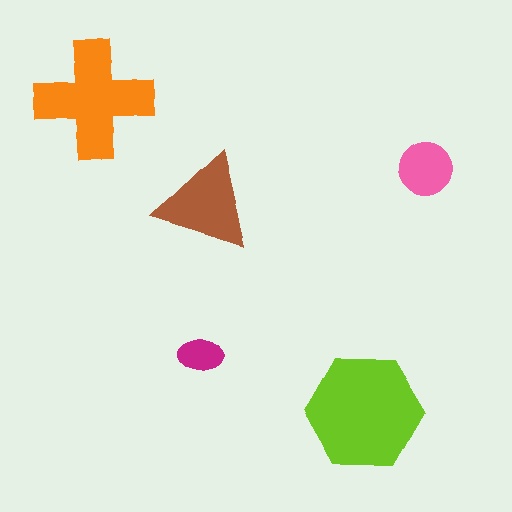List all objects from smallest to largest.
The magenta ellipse, the pink circle, the brown triangle, the orange cross, the lime hexagon.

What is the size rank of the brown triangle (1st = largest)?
3rd.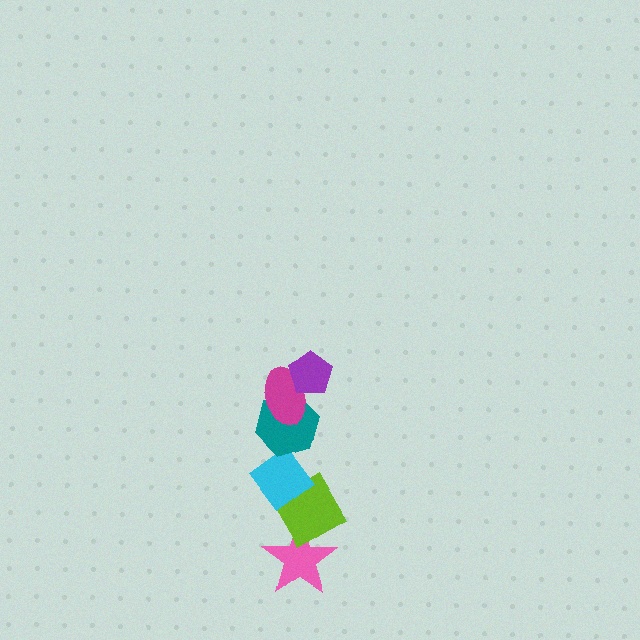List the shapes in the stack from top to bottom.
From top to bottom: the purple pentagon, the magenta ellipse, the teal hexagon, the cyan diamond, the lime diamond, the pink star.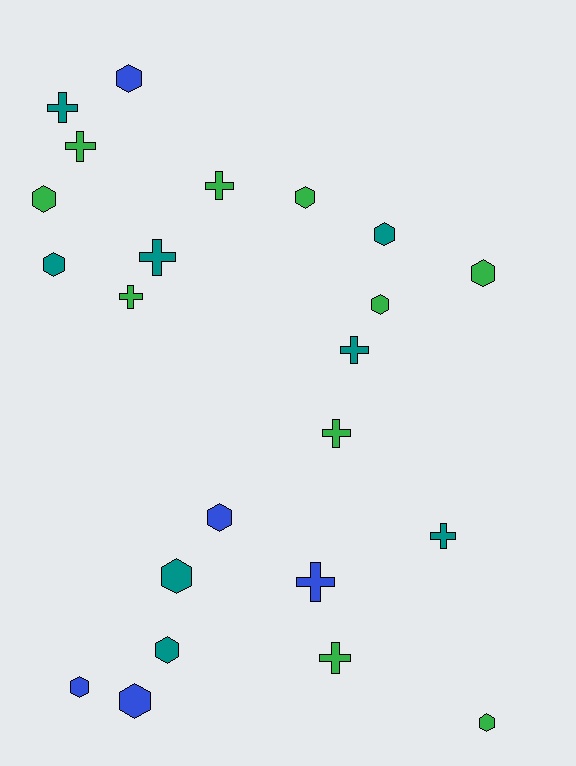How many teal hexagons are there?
There are 4 teal hexagons.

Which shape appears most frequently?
Hexagon, with 13 objects.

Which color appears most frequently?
Green, with 10 objects.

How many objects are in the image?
There are 23 objects.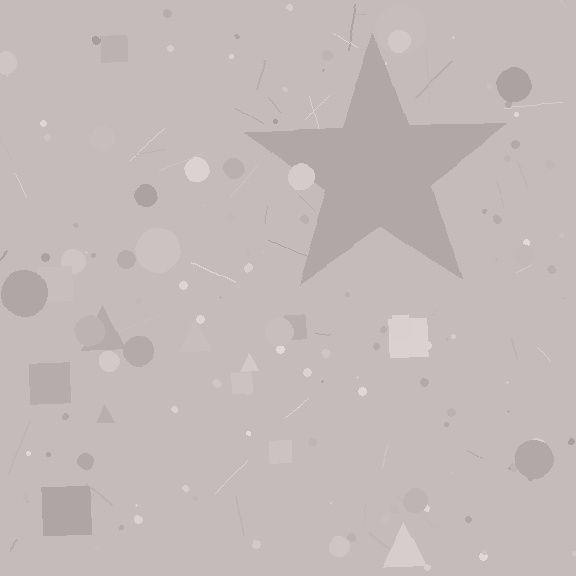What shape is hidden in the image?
A star is hidden in the image.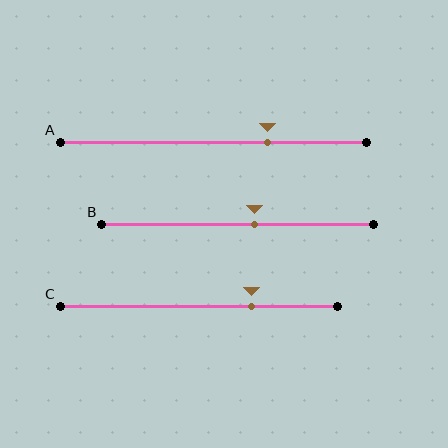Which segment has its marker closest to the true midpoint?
Segment B has its marker closest to the true midpoint.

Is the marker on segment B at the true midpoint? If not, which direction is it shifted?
No, the marker on segment B is shifted to the right by about 6% of the segment length.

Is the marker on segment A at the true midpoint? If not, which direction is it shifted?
No, the marker on segment A is shifted to the right by about 18% of the segment length.